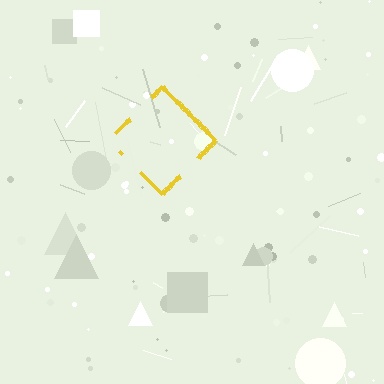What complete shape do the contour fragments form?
The contour fragments form a diamond.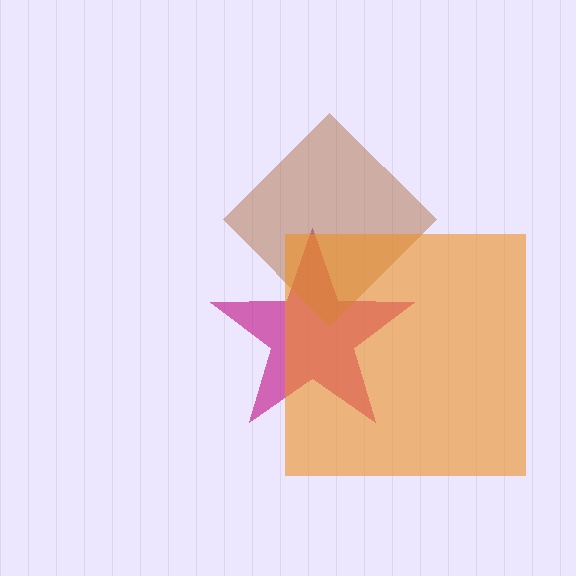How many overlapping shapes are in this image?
There are 3 overlapping shapes in the image.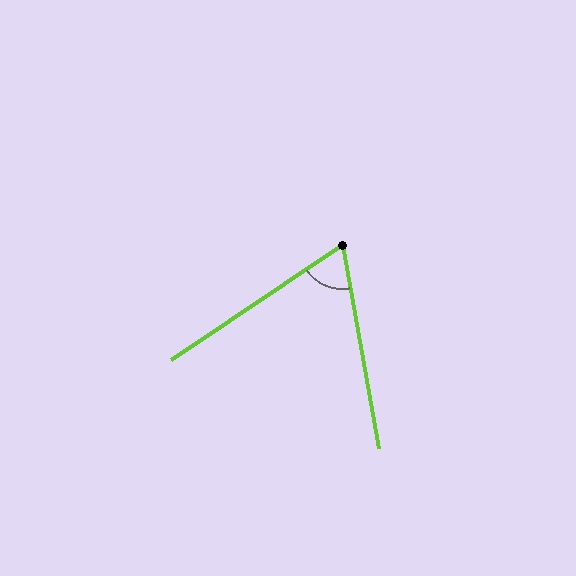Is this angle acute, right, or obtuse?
It is acute.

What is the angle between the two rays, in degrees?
Approximately 66 degrees.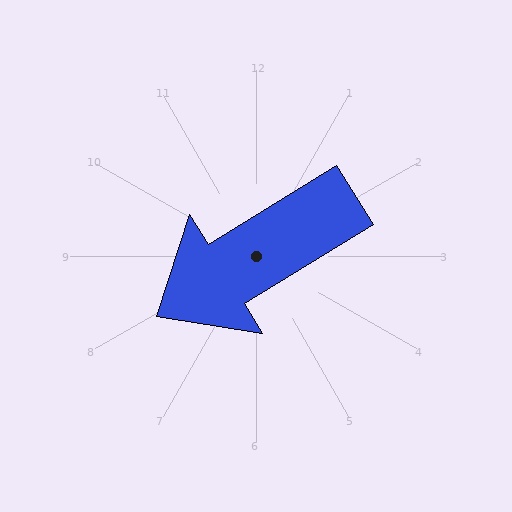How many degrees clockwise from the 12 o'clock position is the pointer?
Approximately 238 degrees.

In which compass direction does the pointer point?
Southwest.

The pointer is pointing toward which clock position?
Roughly 8 o'clock.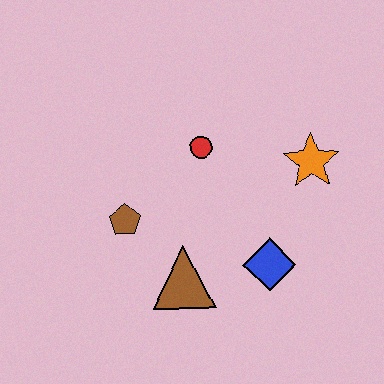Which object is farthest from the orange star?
The brown pentagon is farthest from the orange star.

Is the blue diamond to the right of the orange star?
No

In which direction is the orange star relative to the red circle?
The orange star is to the right of the red circle.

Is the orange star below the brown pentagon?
No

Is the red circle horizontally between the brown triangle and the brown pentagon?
No